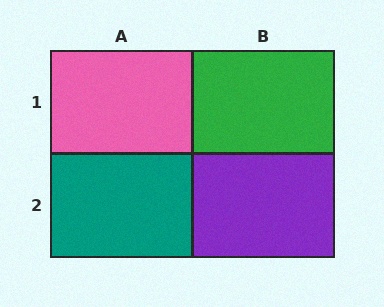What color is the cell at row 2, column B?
Purple.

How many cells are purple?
1 cell is purple.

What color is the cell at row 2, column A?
Teal.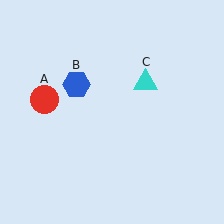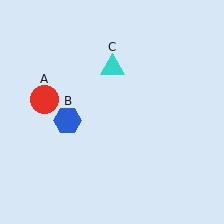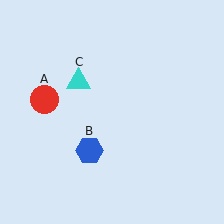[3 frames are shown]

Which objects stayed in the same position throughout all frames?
Red circle (object A) remained stationary.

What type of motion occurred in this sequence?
The blue hexagon (object B), cyan triangle (object C) rotated counterclockwise around the center of the scene.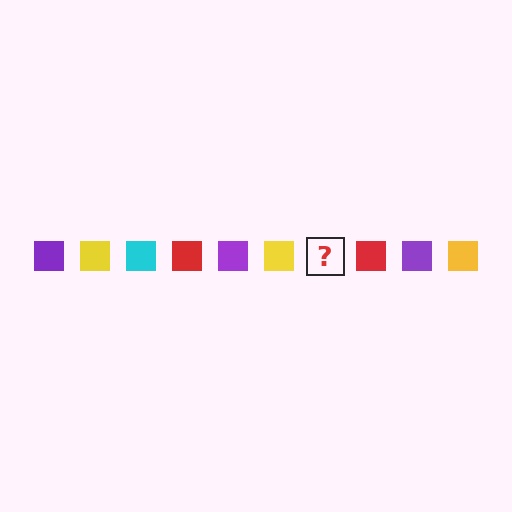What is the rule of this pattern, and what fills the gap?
The rule is that the pattern cycles through purple, yellow, cyan, red squares. The gap should be filled with a cyan square.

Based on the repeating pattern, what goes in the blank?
The blank should be a cyan square.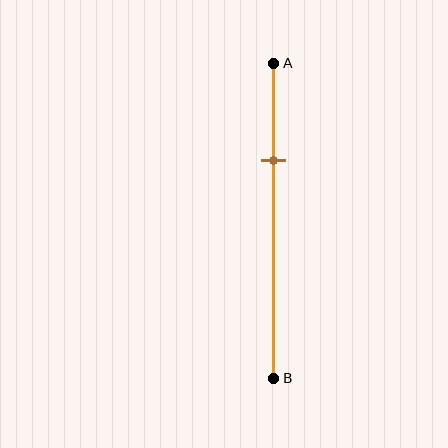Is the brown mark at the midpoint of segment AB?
No, the mark is at about 30% from A, not at the 50% midpoint.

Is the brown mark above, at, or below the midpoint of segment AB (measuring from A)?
The brown mark is above the midpoint of segment AB.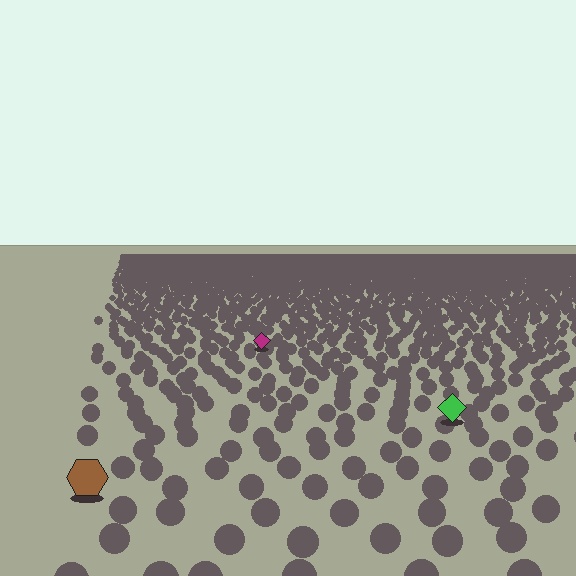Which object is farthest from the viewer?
The magenta diamond is farthest from the viewer. It appears smaller and the ground texture around it is denser.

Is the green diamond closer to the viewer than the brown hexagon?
No. The brown hexagon is closer — you can tell from the texture gradient: the ground texture is coarser near it.